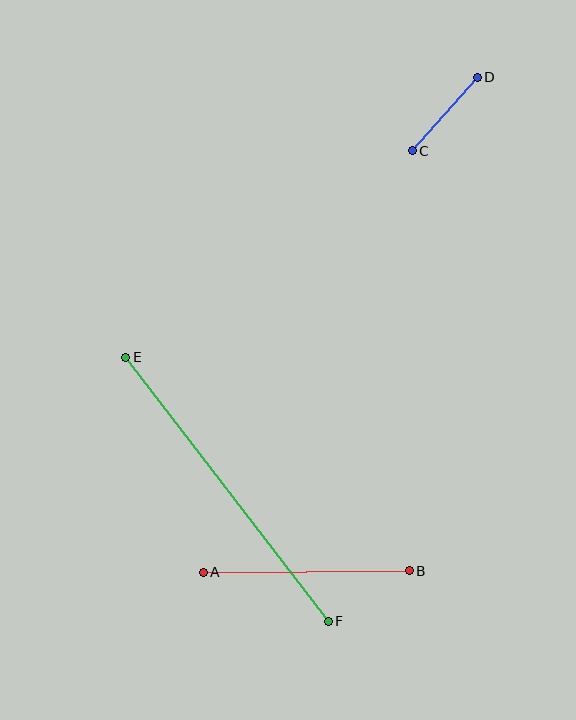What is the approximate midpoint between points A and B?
The midpoint is at approximately (306, 572) pixels.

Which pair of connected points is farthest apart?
Points E and F are farthest apart.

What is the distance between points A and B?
The distance is approximately 206 pixels.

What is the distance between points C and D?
The distance is approximately 98 pixels.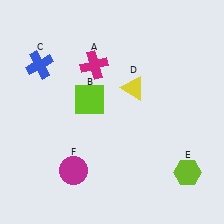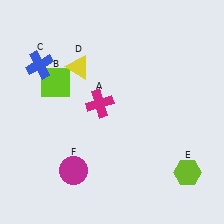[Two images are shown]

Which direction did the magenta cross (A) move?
The magenta cross (A) moved down.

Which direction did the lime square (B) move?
The lime square (B) moved left.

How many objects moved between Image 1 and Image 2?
3 objects moved between the two images.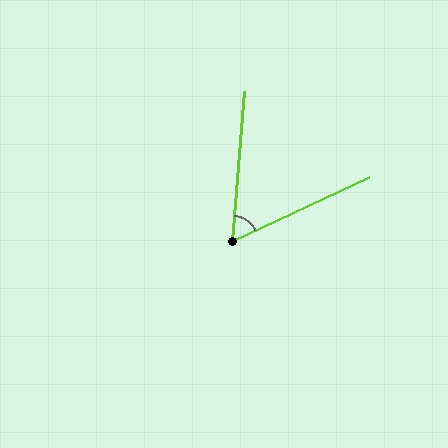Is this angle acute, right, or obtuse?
It is acute.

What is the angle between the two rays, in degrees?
Approximately 60 degrees.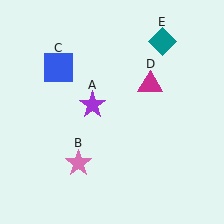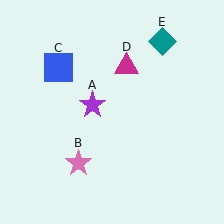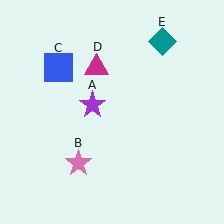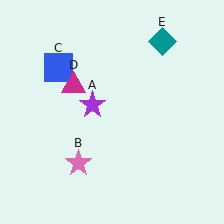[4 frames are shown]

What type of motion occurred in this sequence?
The magenta triangle (object D) rotated counterclockwise around the center of the scene.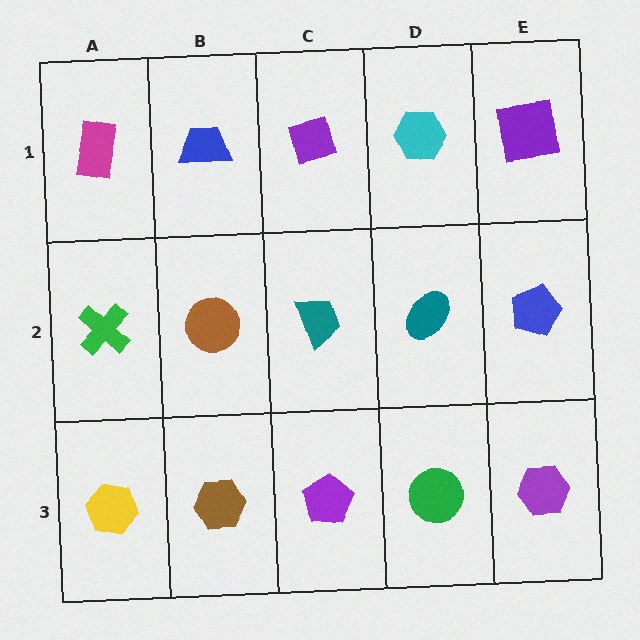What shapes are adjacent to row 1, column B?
A brown circle (row 2, column B), a magenta rectangle (row 1, column A), a purple square (row 1, column C).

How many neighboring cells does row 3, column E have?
2.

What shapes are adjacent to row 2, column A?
A magenta rectangle (row 1, column A), a yellow hexagon (row 3, column A), a brown circle (row 2, column B).